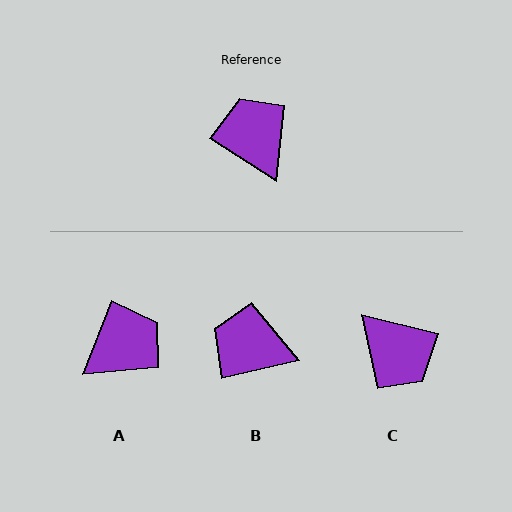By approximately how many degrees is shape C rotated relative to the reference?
Approximately 162 degrees clockwise.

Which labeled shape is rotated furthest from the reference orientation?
C, about 162 degrees away.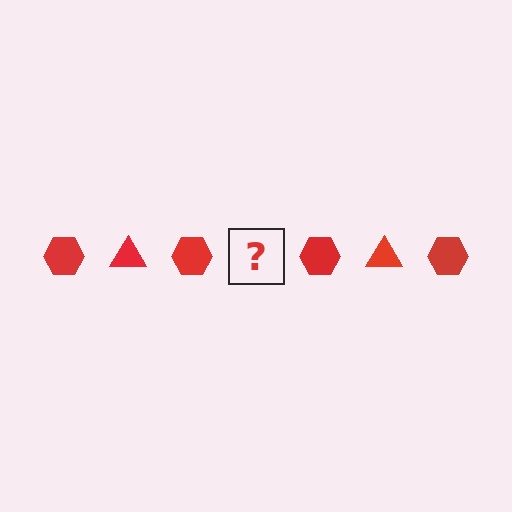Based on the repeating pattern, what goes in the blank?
The blank should be a red triangle.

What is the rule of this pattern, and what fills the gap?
The rule is that the pattern cycles through hexagon, triangle shapes in red. The gap should be filled with a red triangle.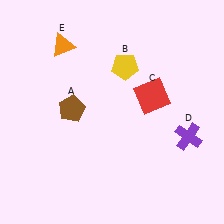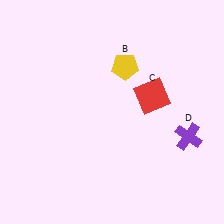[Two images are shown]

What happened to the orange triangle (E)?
The orange triangle (E) was removed in Image 2. It was in the top-left area of Image 1.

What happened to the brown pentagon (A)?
The brown pentagon (A) was removed in Image 2. It was in the top-left area of Image 1.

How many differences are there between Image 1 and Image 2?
There are 2 differences between the two images.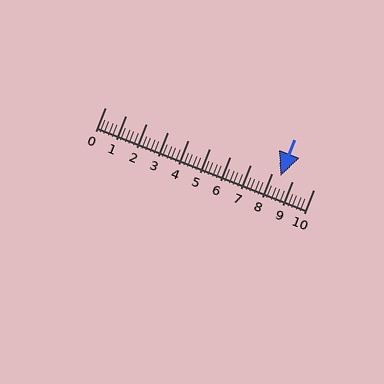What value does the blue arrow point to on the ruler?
The blue arrow points to approximately 8.4.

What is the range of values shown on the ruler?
The ruler shows values from 0 to 10.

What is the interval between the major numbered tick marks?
The major tick marks are spaced 1 units apart.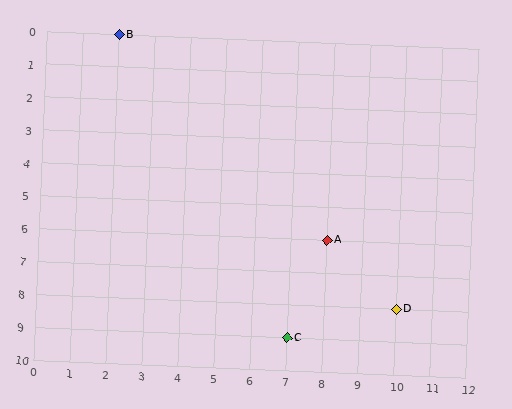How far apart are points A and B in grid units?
Points A and B are 6 columns and 6 rows apart (about 8.5 grid units diagonally).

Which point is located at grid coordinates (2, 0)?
Point B is at (2, 0).